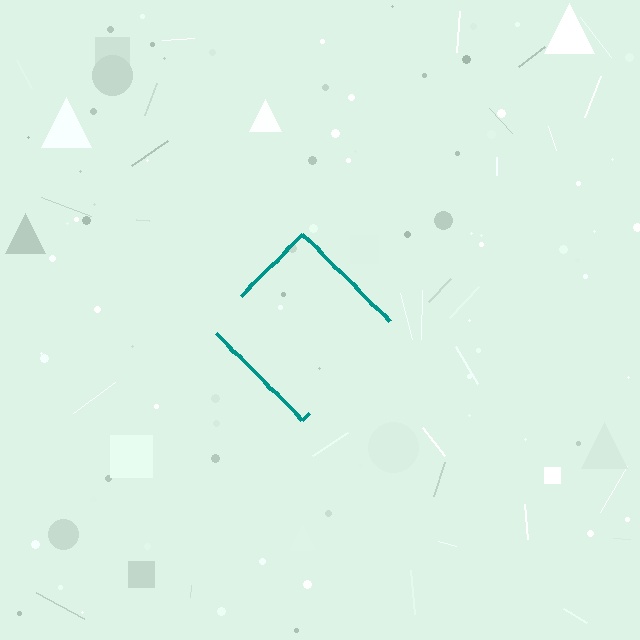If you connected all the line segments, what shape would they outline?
They would outline a diamond.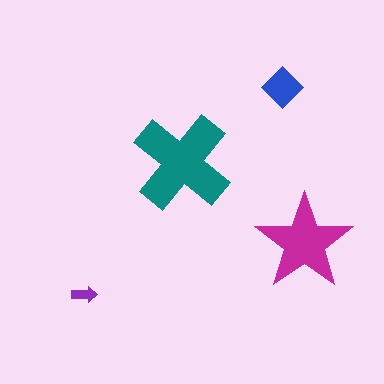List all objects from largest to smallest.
The teal cross, the magenta star, the blue diamond, the purple arrow.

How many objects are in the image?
There are 4 objects in the image.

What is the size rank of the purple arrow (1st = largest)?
4th.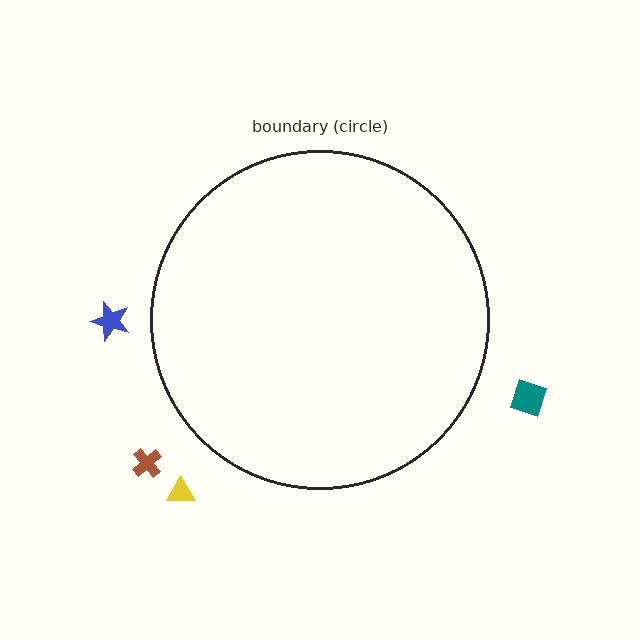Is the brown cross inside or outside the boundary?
Outside.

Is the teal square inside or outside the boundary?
Outside.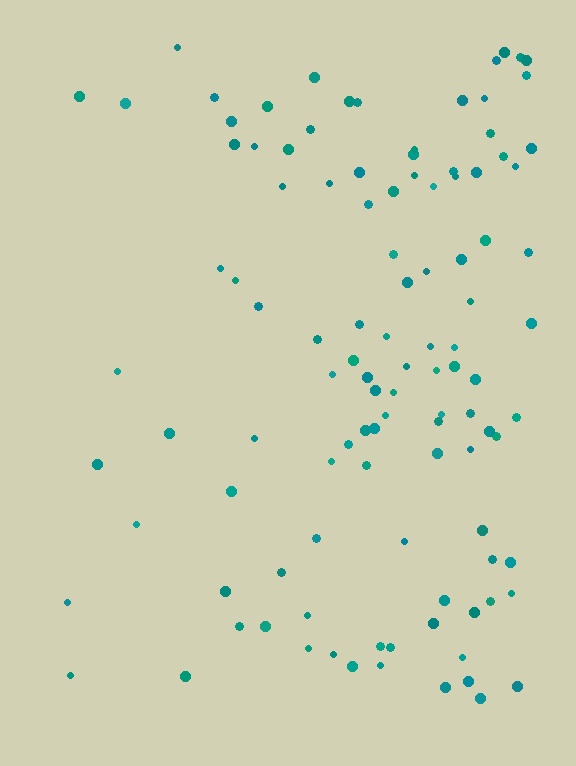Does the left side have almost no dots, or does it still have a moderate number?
Still a moderate number, just noticeably fewer than the right.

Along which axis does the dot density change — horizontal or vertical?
Horizontal.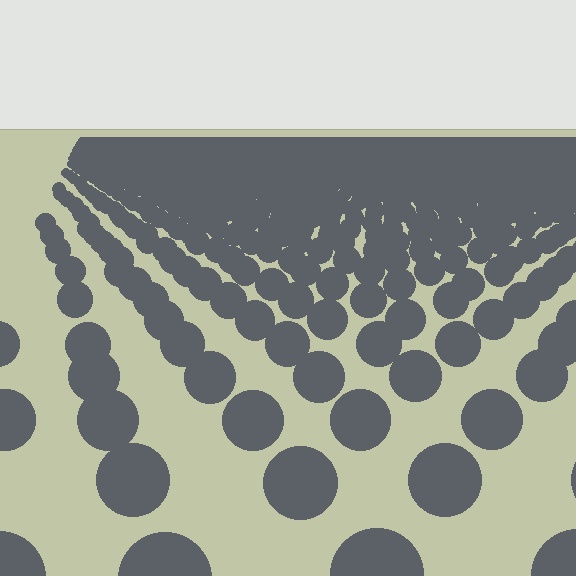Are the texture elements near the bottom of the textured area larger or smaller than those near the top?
Larger. Near the bottom, elements are closer to the viewer and appear at a bigger on-screen size.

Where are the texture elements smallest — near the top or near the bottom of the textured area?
Near the top.